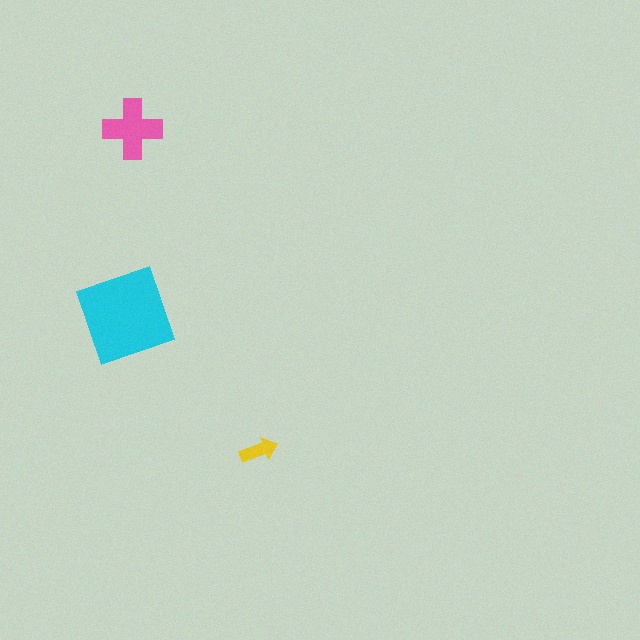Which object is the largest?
The cyan diamond.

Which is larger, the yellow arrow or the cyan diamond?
The cyan diamond.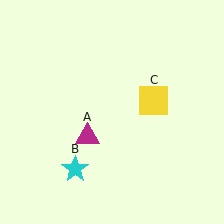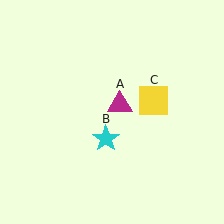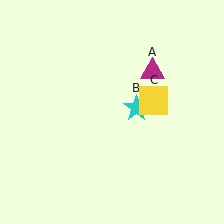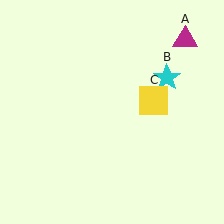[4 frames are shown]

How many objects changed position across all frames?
2 objects changed position: magenta triangle (object A), cyan star (object B).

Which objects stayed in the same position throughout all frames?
Yellow square (object C) remained stationary.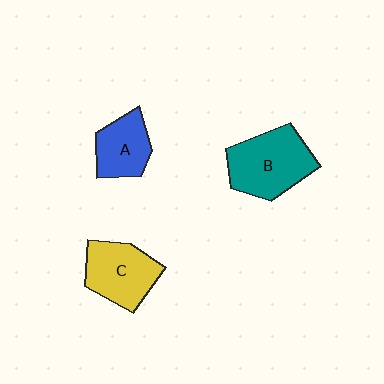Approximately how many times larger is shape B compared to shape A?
Approximately 1.6 times.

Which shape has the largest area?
Shape B (teal).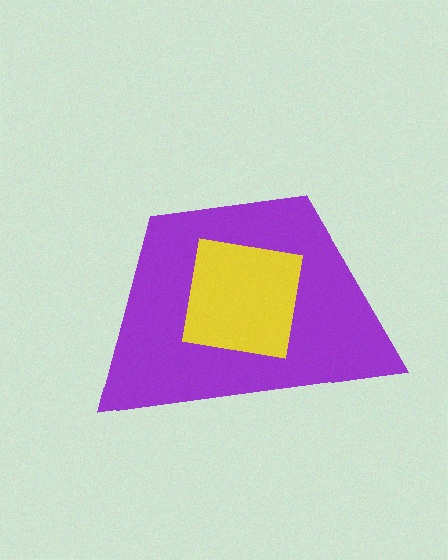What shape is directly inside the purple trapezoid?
The yellow square.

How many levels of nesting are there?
2.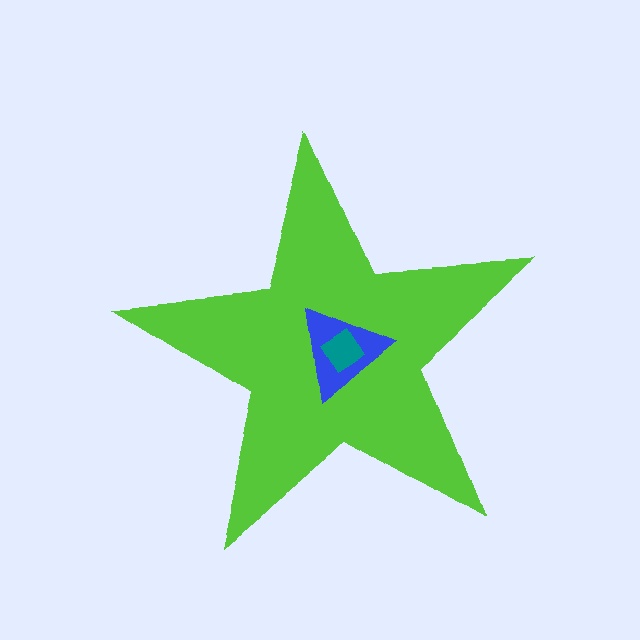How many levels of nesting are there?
3.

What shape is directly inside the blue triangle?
The teal diamond.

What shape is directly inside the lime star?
The blue triangle.